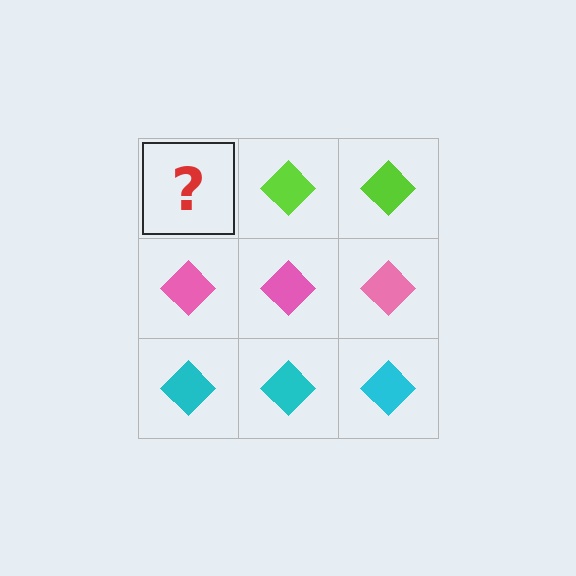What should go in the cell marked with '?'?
The missing cell should contain a lime diamond.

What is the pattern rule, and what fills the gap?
The rule is that each row has a consistent color. The gap should be filled with a lime diamond.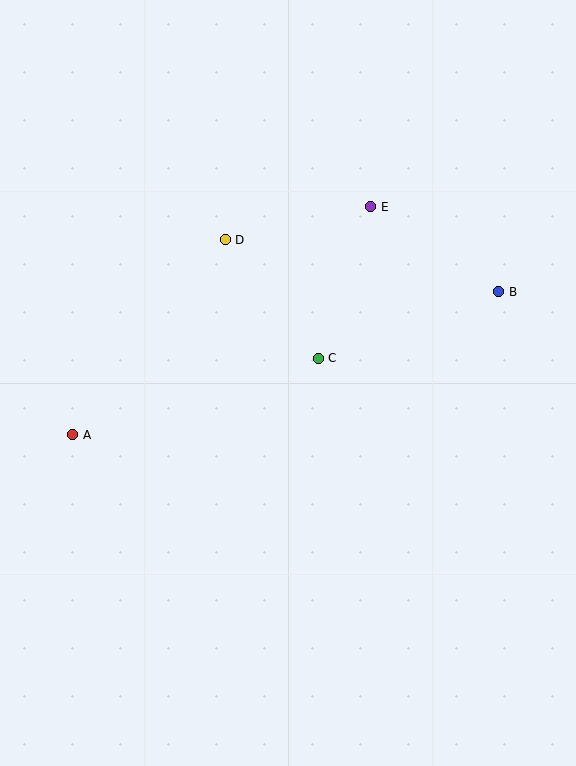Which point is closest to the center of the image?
Point C at (318, 358) is closest to the center.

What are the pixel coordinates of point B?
Point B is at (499, 292).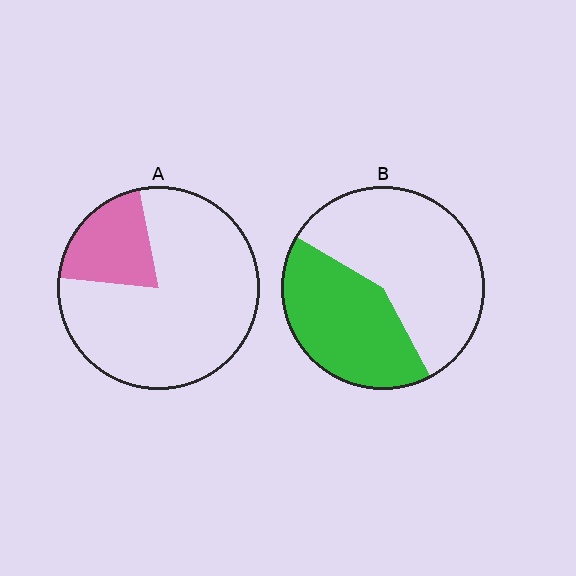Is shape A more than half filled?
No.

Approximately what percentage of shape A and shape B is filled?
A is approximately 20% and B is approximately 40%.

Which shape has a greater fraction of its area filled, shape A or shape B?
Shape B.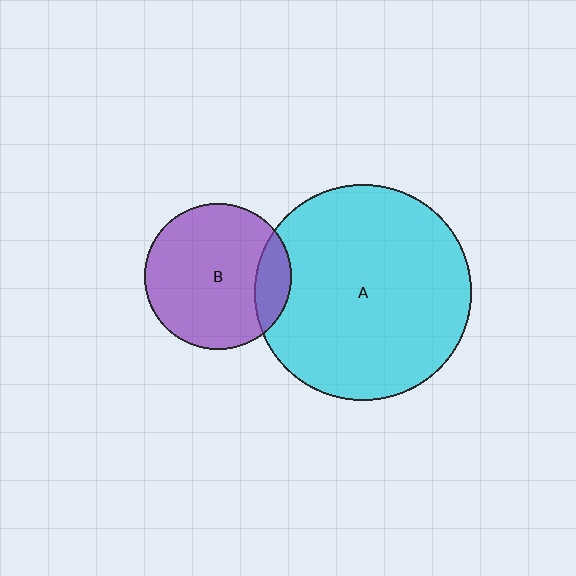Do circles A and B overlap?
Yes.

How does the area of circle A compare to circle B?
Approximately 2.2 times.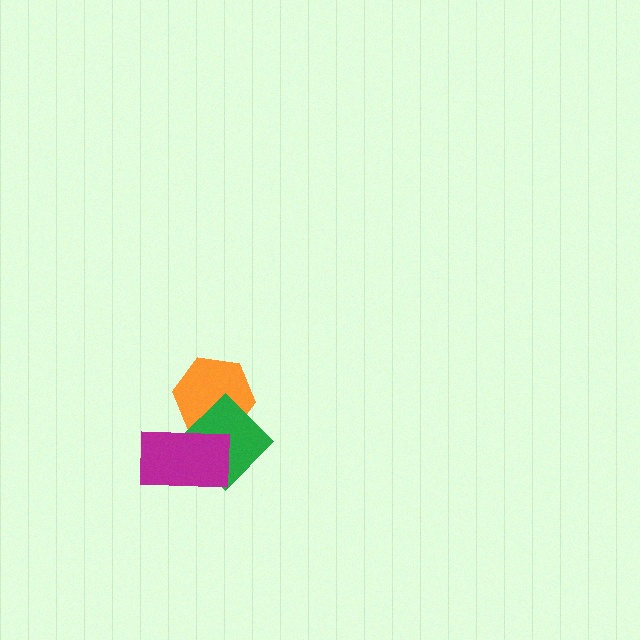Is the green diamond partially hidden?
Yes, it is partially covered by another shape.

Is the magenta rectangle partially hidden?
No, no other shape covers it.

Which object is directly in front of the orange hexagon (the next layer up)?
The green diamond is directly in front of the orange hexagon.